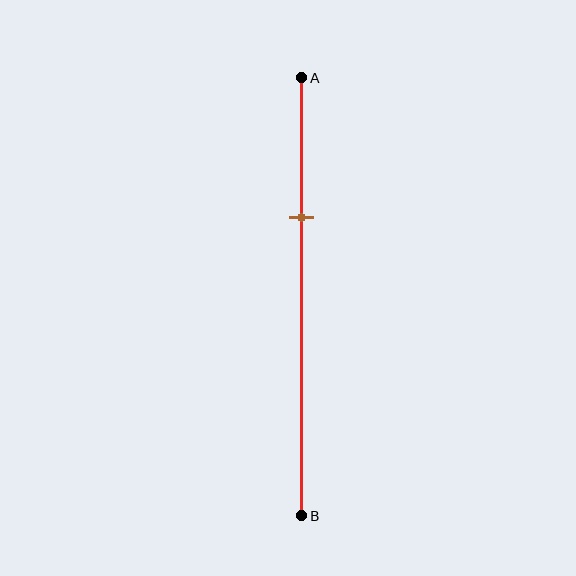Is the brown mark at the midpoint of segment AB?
No, the mark is at about 30% from A, not at the 50% midpoint.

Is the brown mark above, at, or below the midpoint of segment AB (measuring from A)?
The brown mark is above the midpoint of segment AB.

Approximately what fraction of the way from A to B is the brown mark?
The brown mark is approximately 30% of the way from A to B.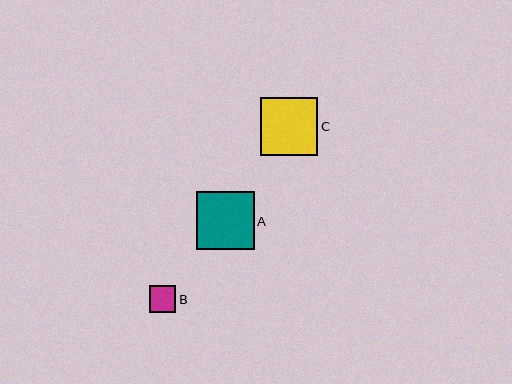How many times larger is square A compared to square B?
Square A is approximately 2.2 times the size of square B.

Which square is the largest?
Square A is the largest with a size of approximately 58 pixels.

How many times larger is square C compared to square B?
Square C is approximately 2.2 times the size of square B.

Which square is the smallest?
Square B is the smallest with a size of approximately 26 pixels.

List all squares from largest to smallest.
From largest to smallest: A, C, B.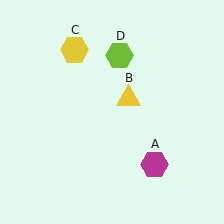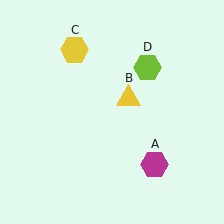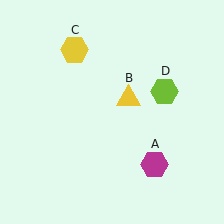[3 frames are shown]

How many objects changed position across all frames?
1 object changed position: lime hexagon (object D).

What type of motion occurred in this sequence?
The lime hexagon (object D) rotated clockwise around the center of the scene.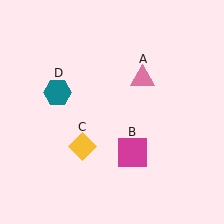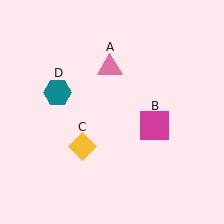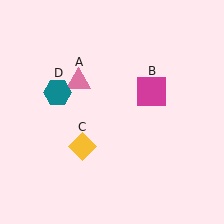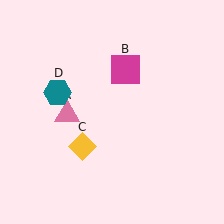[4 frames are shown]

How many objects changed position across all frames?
2 objects changed position: pink triangle (object A), magenta square (object B).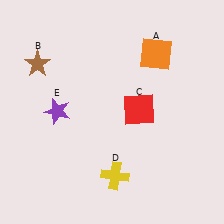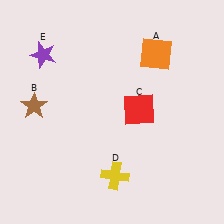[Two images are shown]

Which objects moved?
The objects that moved are: the brown star (B), the purple star (E).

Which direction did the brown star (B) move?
The brown star (B) moved down.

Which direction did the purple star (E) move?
The purple star (E) moved up.